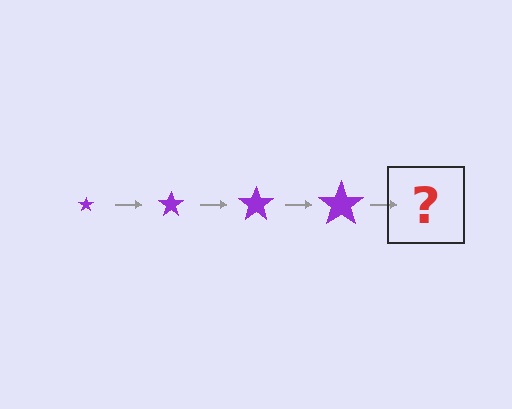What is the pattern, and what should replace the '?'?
The pattern is that the star gets progressively larger each step. The '?' should be a purple star, larger than the previous one.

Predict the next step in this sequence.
The next step is a purple star, larger than the previous one.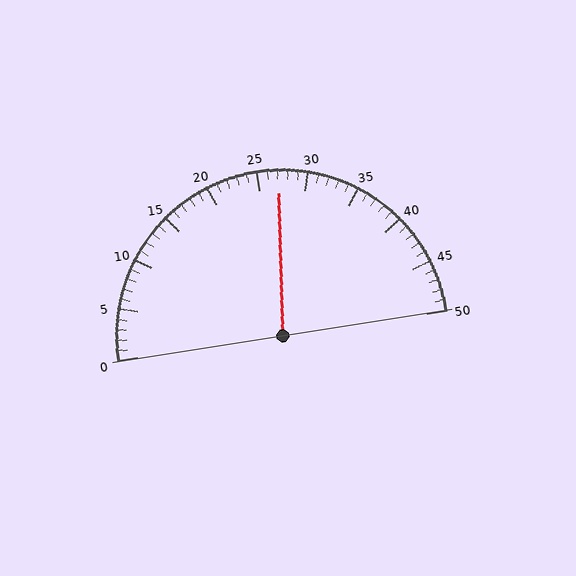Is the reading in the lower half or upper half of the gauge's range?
The reading is in the upper half of the range (0 to 50).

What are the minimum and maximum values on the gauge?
The gauge ranges from 0 to 50.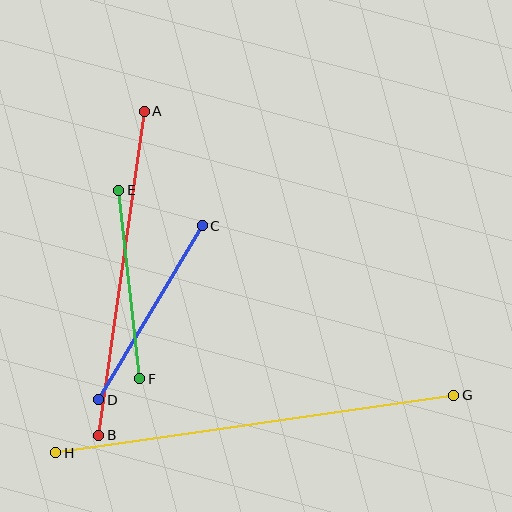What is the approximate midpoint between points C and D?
The midpoint is at approximately (150, 313) pixels.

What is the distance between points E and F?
The distance is approximately 189 pixels.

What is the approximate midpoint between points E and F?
The midpoint is at approximately (129, 284) pixels.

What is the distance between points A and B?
The distance is approximately 327 pixels.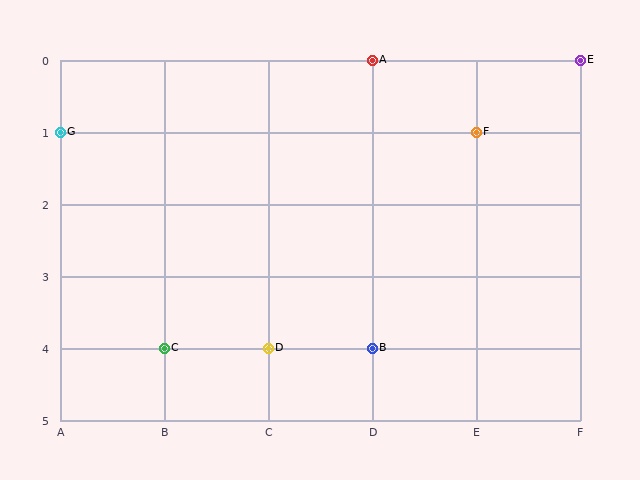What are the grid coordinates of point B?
Point B is at grid coordinates (D, 4).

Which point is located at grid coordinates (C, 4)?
Point D is at (C, 4).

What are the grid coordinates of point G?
Point G is at grid coordinates (A, 1).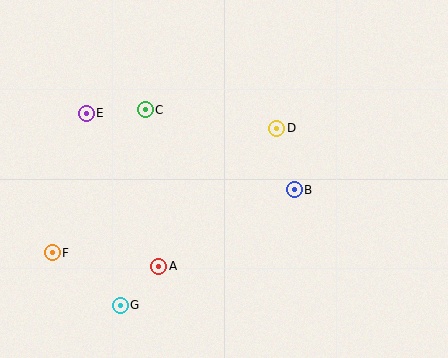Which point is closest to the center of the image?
Point B at (294, 190) is closest to the center.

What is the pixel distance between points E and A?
The distance between E and A is 169 pixels.